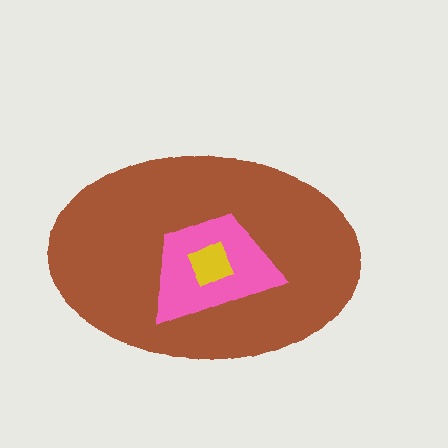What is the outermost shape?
The brown ellipse.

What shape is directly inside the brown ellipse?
The pink trapezoid.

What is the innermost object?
The yellow square.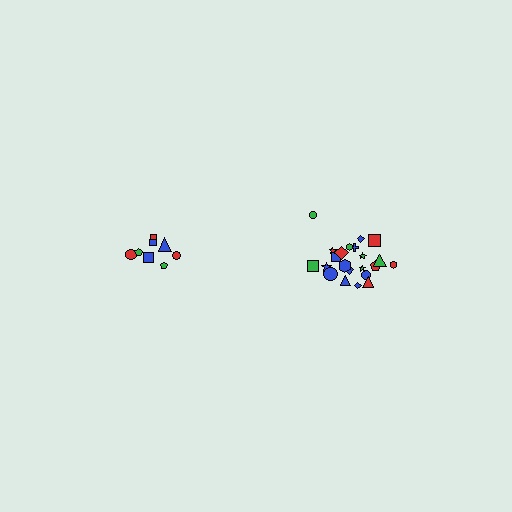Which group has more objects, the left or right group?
The right group.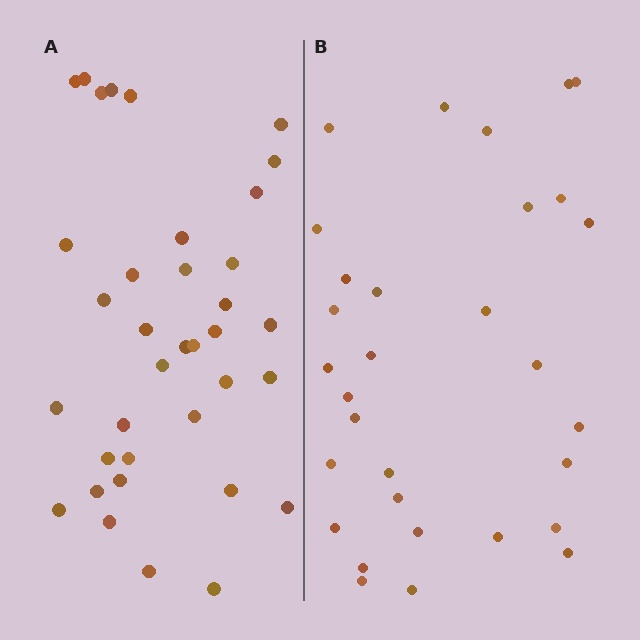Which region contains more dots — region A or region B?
Region A (the left region) has more dots.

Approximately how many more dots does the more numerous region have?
Region A has about 5 more dots than region B.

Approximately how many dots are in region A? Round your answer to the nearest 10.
About 40 dots. (The exact count is 36, which rounds to 40.)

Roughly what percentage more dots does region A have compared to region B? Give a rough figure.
About 15% more.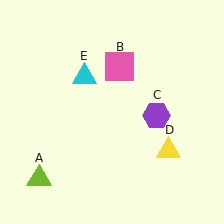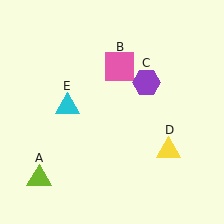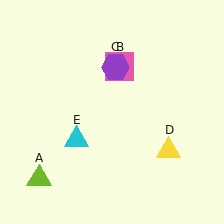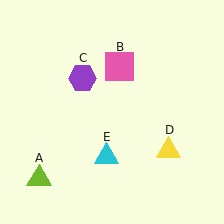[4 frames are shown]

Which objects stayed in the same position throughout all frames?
Lime triangle (object A) and pink square (object B) and yellow triangle (object D) remained stationary.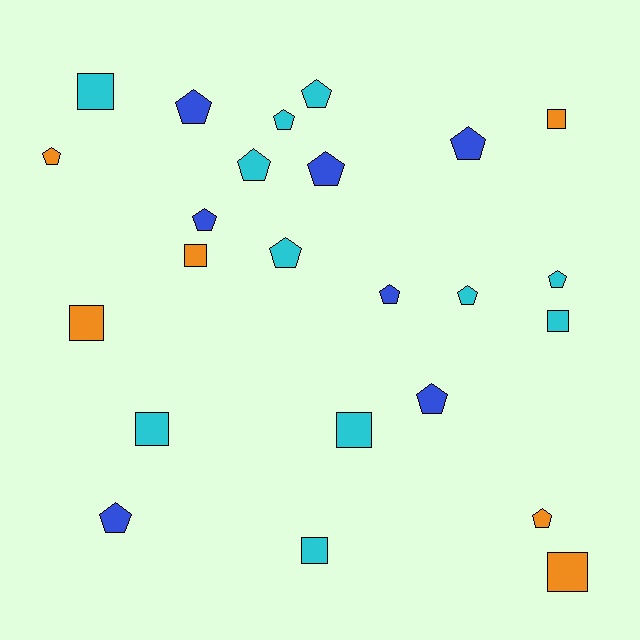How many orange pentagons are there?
There are 2 orange pentagons.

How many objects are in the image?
There are 24 objects.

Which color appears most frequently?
Cyan, with 11 objects.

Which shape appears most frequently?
Pentagon, with 15 objects.